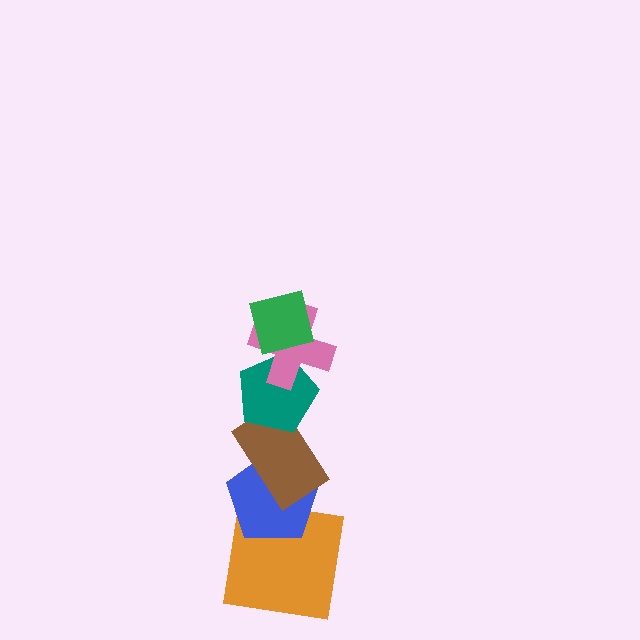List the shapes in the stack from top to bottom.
From top to bottom: the green square, the pink cross, the teal pentagon, the brown rectangle, the blue pentagon, the orange square.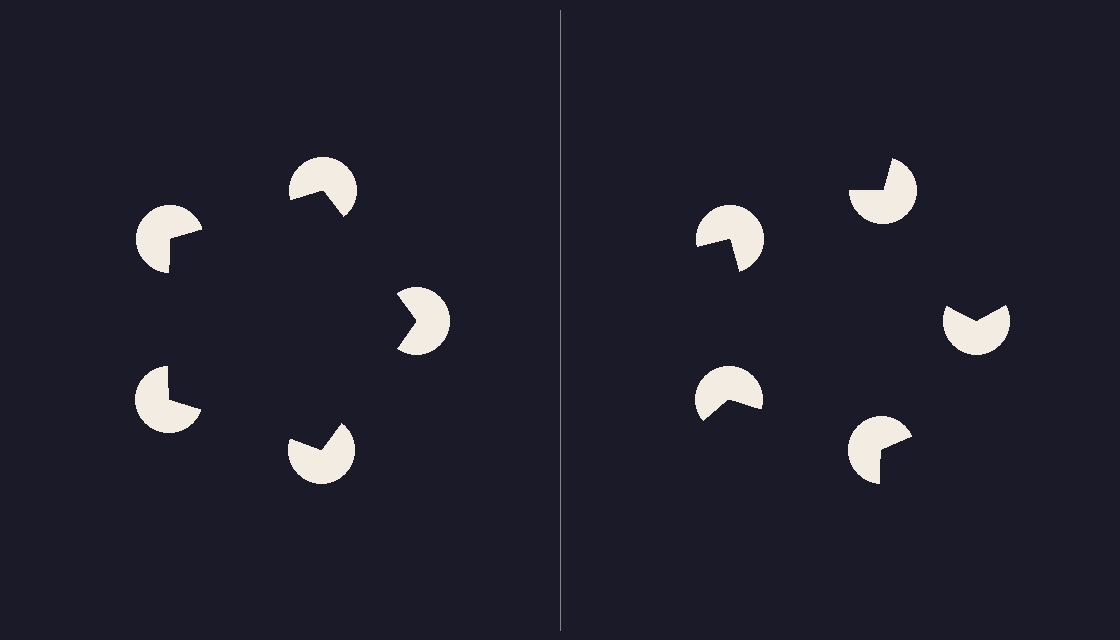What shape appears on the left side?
An illusory pentagon.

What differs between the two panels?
The pac-man discs are positioned identically on both sides; only the wedge orientations differ. On the left they align to a pentagon; on the right they are misaligned.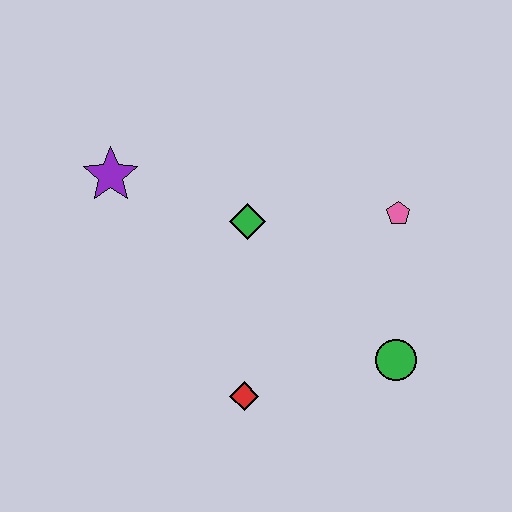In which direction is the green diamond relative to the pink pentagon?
The green diamond is to the left of the pink pentagon.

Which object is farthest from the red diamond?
The purple star is farthest from the red diamond.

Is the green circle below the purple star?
Yes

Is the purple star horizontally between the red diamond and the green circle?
No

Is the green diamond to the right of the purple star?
Yes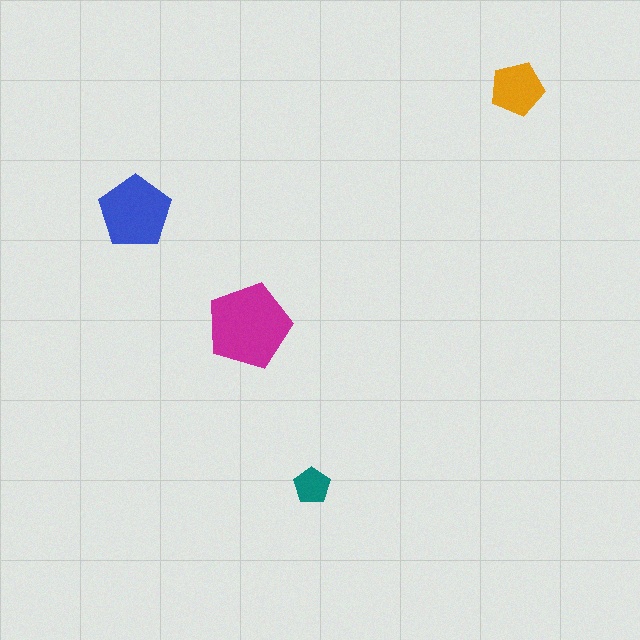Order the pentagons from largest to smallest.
the magenta one, the blue one, the orange one, the teal one.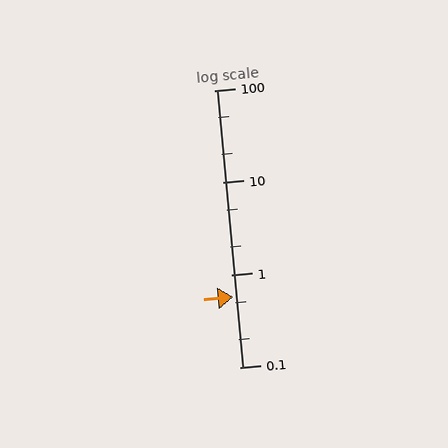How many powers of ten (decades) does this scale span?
The scale spans 3 decades, from 0.1 to 100.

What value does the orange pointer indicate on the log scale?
The pointer indicates approximately 0.57.